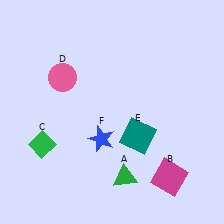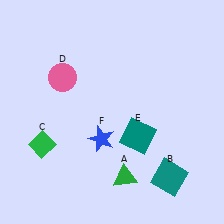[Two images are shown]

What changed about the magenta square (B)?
In Image 1, B is magenta. In Image 2, it changed to teal.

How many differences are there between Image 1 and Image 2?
There is 1 difference between the two images.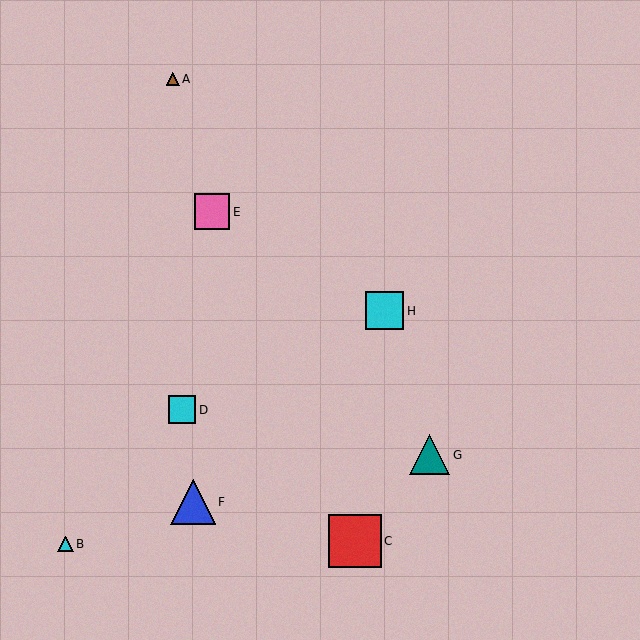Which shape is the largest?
The red square (labeled C) is the largest.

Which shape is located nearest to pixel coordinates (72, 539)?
The cyan triangle (labeled B) at (65, 544) is nearest to that location.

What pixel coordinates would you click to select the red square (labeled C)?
Click at (355, 541) to select the red square C.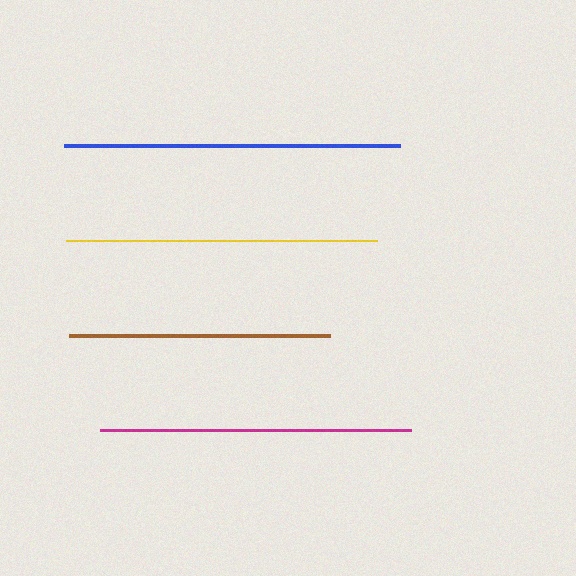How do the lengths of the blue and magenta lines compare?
The blue and magenta lines are approximately the same length.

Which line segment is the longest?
The blue line is the longest at approximately 336 pixels.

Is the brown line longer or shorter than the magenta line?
The magenta line is longer than the brown line.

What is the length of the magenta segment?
The magenta segment is approximately 310 pixels long.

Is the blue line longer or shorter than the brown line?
The blue line is longer than the brown line.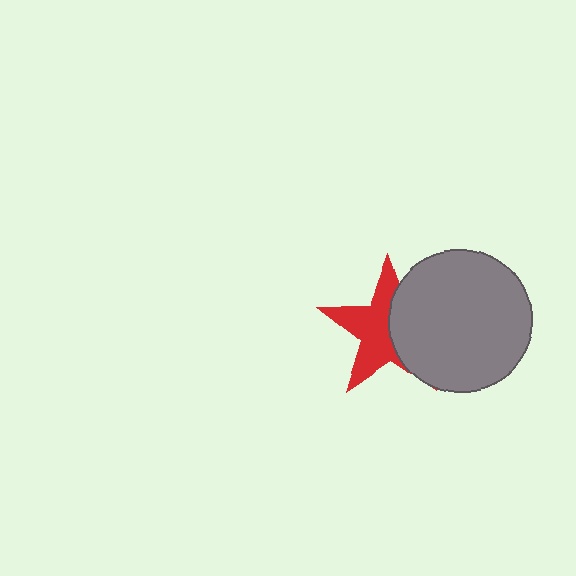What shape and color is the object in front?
The object in front is a gray circle.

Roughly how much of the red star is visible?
About half of it is visible (roughly 56%).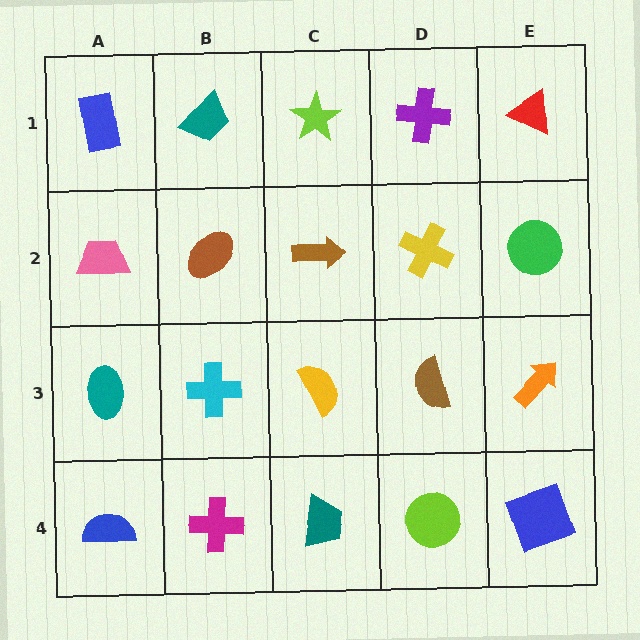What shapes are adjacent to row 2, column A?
A blue rectangle (row 1, column A), a teal ellipse (row 3, column A), a brown ellipse (row 2, column B).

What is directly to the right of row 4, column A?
A magenta cross.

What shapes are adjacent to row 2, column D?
A purple cross (row 1, column D), a brown semicircle (row 3, column D), a brown arrow (row 2, column C), a green circle (row 2, column E).